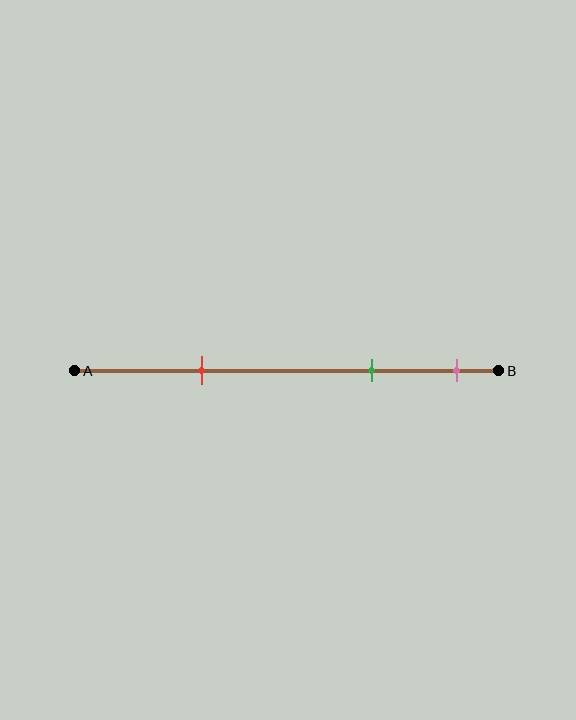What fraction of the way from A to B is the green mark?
The green mark is approximately 70% (0.7) of the way from A to B.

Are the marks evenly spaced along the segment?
No, the marks are not evenly spaced.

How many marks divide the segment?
There are 3 marks dividing the segment.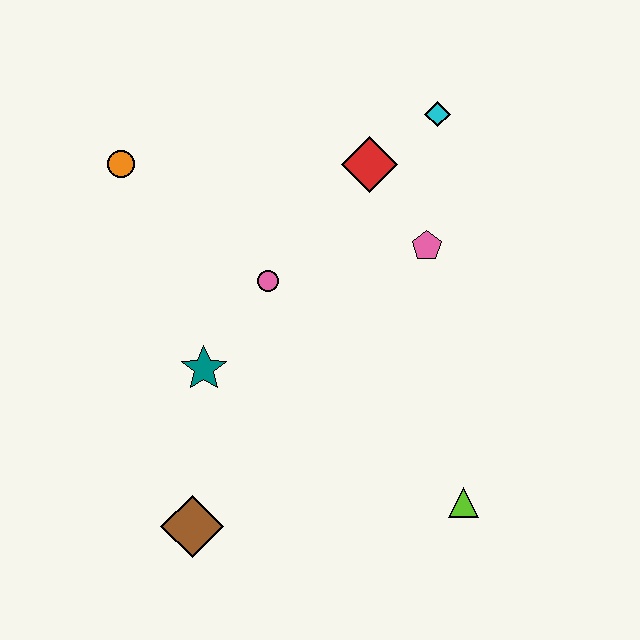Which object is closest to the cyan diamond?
The red diamond is closest to the cyan diamond.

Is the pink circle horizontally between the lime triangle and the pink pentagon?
No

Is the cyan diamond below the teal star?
No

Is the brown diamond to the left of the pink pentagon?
Yes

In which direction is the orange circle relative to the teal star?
The orange circle is above the teal star.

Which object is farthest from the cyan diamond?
The brown diamond is farthest from the cyan diamond.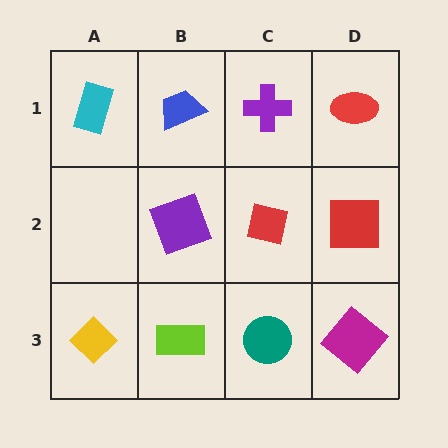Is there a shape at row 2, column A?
No, that cell is empty.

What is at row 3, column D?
A magenta diamond.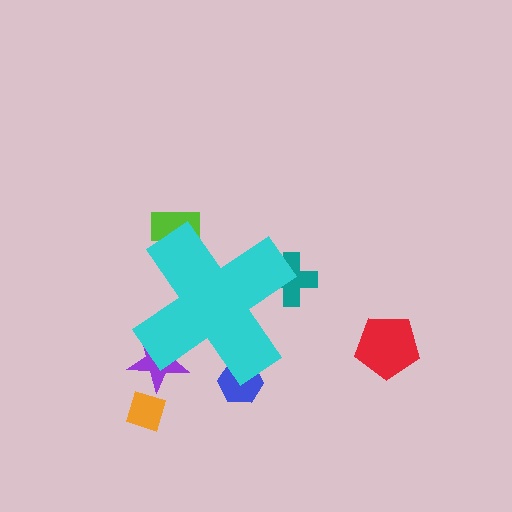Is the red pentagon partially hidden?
No, the red pentagon is fully visible.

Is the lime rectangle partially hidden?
Yes, the lime rectangle is partially hidden behind the cyan cross.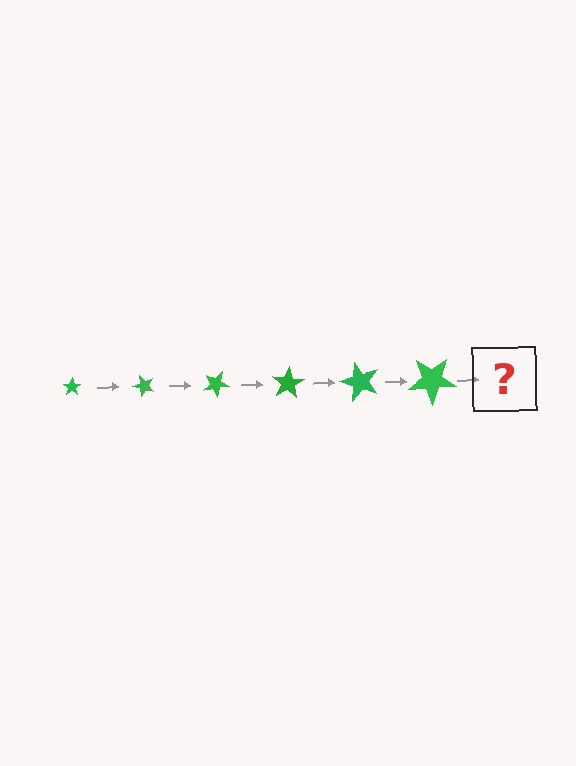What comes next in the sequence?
The next element should be a star, larger than the previous one and rotated 300 degrees from the start.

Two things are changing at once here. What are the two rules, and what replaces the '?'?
The two rules are that the star grows larger each step and it rotates 50 degrees each step. The '?' should be a star, larger than the previous one and rotated 300 degrees from the start.